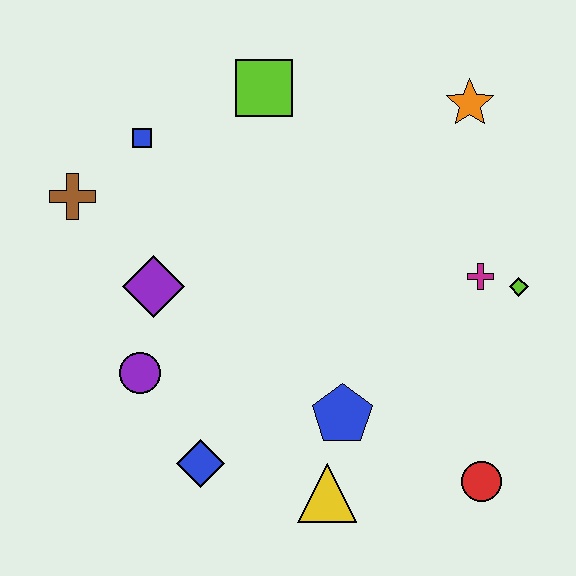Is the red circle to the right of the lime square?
Yes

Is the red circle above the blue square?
No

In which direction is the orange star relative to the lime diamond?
The orange star is above the lime diamond.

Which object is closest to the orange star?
The magenta cross is closest to the orange star.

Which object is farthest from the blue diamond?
The orange star is farthest from the blue diamond.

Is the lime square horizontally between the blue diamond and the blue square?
No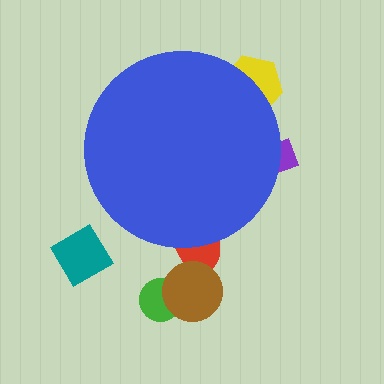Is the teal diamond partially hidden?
No, the teal diamond is fully visible.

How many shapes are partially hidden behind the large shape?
3 shapes are partially hidden.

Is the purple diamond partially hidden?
Yes, the purple diamond is partially hidden behind the blue circle.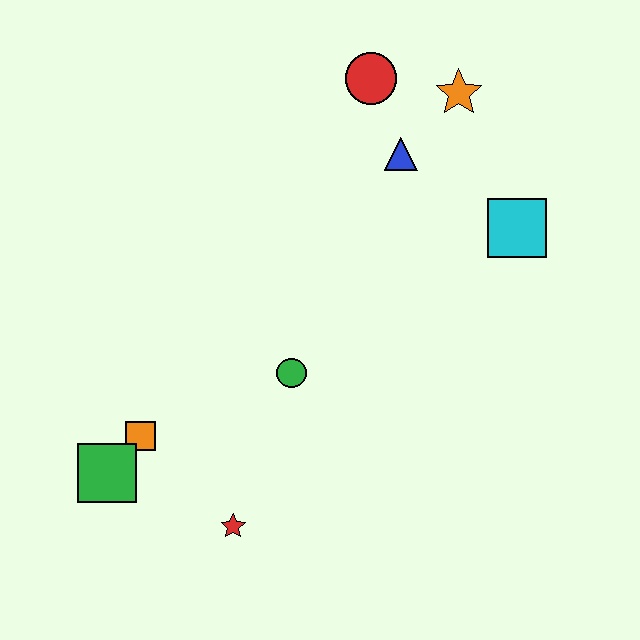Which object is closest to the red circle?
The blue triangle is closest to the red circle.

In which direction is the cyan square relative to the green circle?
The cyan square is to the right of the green circle.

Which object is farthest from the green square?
The orange star is farthest from the green square.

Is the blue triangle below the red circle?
Yes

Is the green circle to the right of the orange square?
Yes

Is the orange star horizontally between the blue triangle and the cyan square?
Yes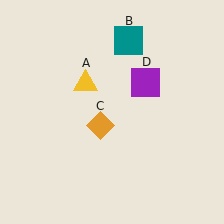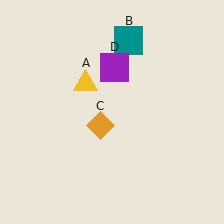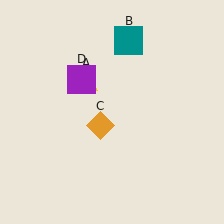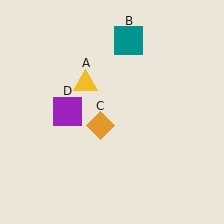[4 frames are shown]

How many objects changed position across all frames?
1 object changed position: purple square (object D).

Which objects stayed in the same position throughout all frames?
Yellow triangle (object A) and teal square (object B) and orange diamond (object C) remained stationary.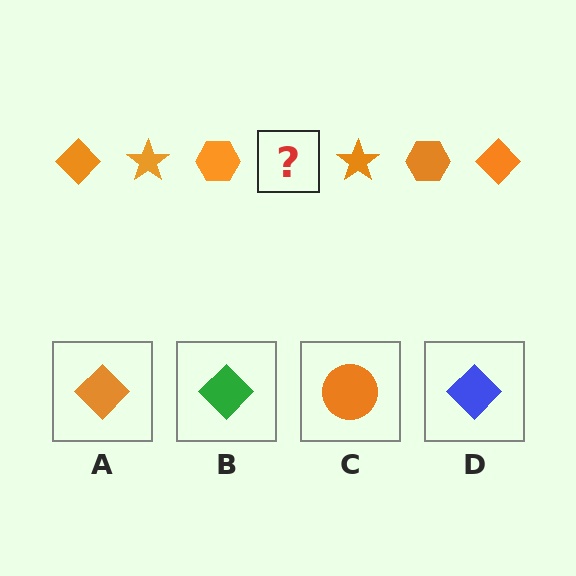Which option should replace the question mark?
Option A.